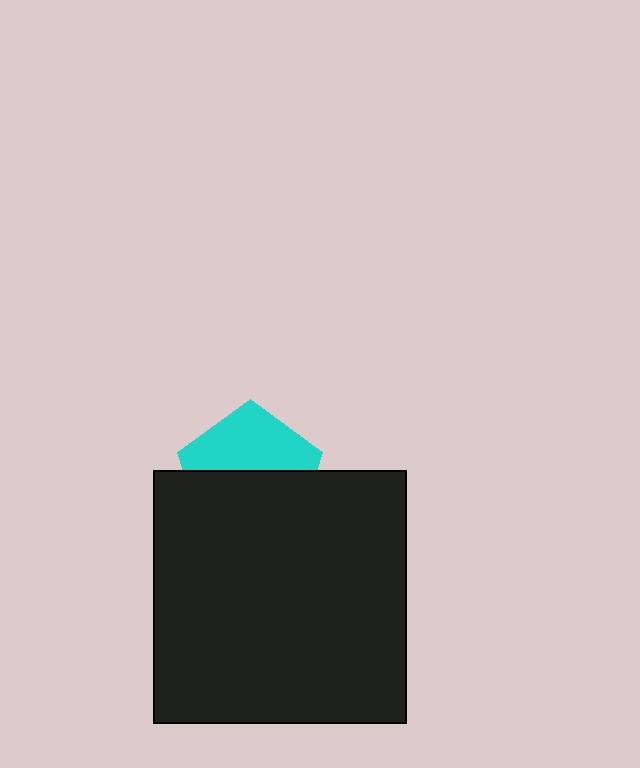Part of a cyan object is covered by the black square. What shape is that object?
It is a pentagon.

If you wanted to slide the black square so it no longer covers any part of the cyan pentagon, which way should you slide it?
Slide it down — that is the most direct way to separate the two shapes.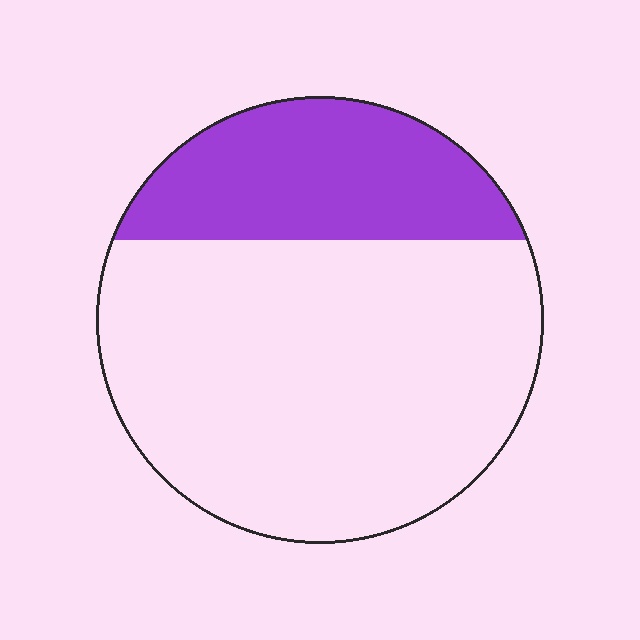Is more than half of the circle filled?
No.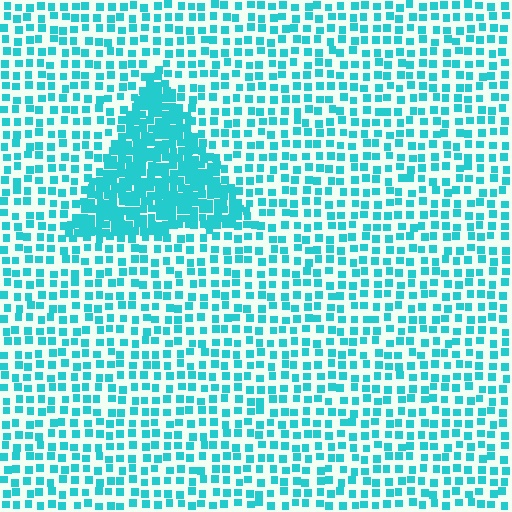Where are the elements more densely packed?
The elements are more densely packed inside the triangle boundary.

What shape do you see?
I see a triangle.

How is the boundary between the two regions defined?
The boundary is defined by a change in element density (approximately 2.5x ratio). All elements are the same color, size, and shape.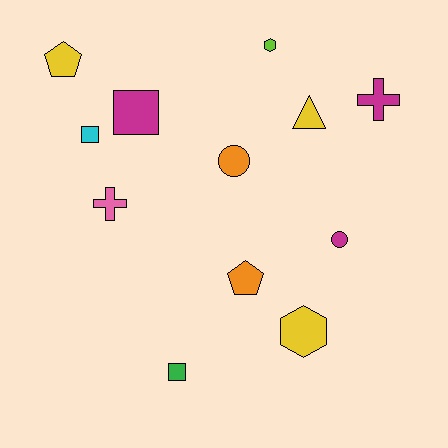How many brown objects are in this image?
There are no brown objects.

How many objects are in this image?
There are 12 objects.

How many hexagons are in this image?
There are 2 hexagons.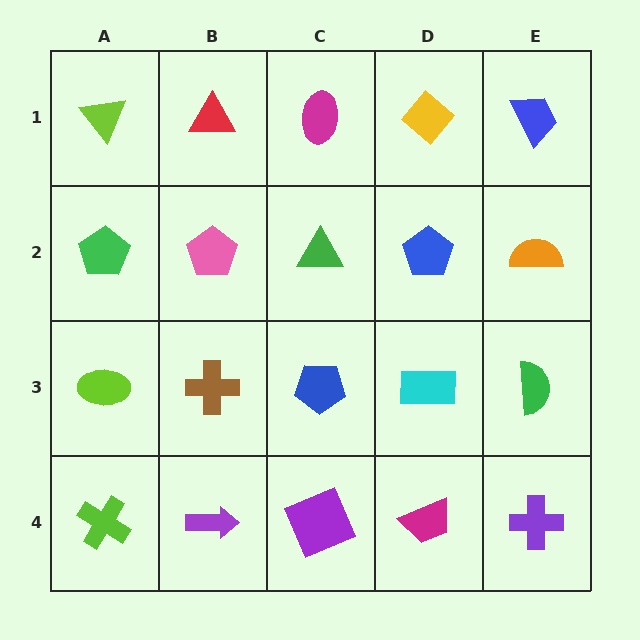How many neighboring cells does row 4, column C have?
3.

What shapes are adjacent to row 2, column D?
A yellow diamond (row 1, column D), a cyan rectangle (row 3, column D), a green triangle (row 2, column C), an orange semicircle (row 2, column E).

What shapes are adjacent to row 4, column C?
A blue pentagon (row 3, column C), a purple arrow (row 4, column B), a magenta trapezoid (row 4, column D).